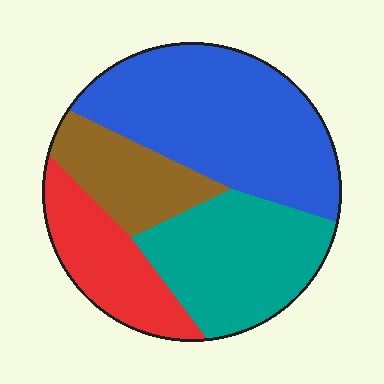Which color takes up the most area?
Blue, at roughly 40%.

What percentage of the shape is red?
Red covers around 20% of the shape.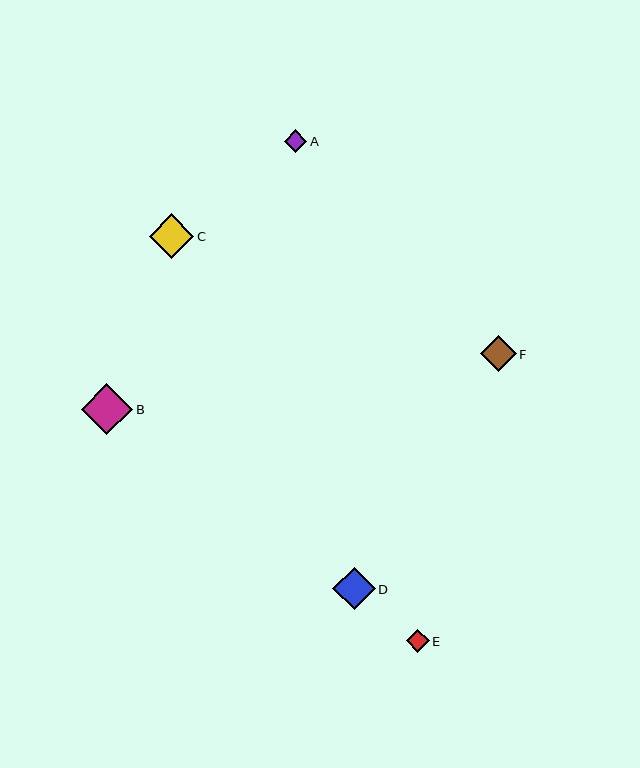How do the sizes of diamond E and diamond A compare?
Diamond E and diamond A are approximately the same size.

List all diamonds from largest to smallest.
From largest to smallest: B, C, D, F, E, A.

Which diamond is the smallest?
Diamond A is the smallest with a size of approximately 22 pixels.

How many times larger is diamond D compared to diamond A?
Diamond D is approximately 1.9 times the size of diamond A.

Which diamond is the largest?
Diamond B is the largest with a size of approximately 51 pixels.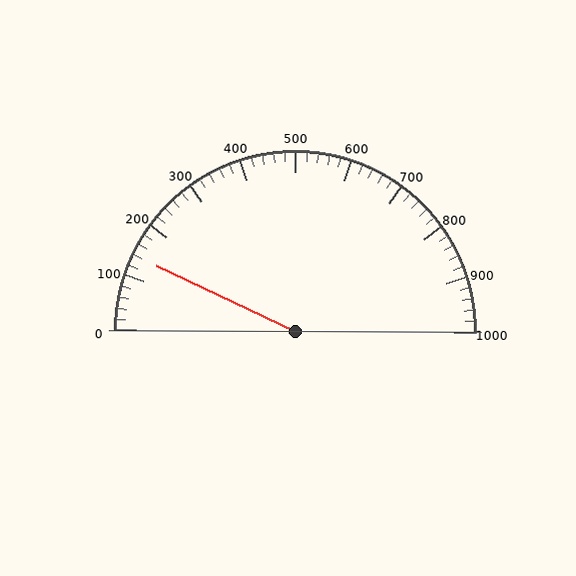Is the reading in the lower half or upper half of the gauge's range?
The reading is in the lower half of the range (0 to 1000).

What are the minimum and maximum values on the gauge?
The gauge ranges from 0 to 1000.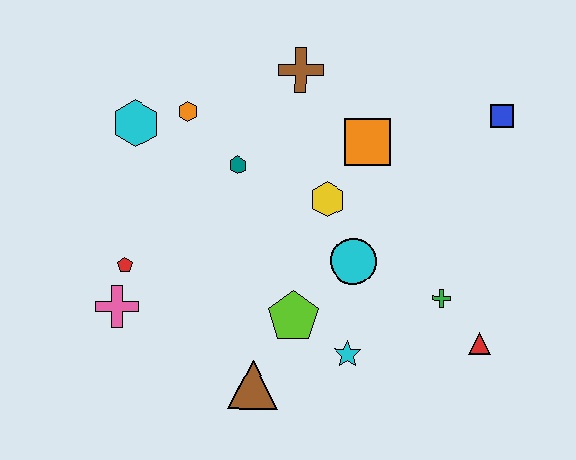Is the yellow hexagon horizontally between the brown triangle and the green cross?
Yes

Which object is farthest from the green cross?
The cyan hexagon is farthest from the green cross.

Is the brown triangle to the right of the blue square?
No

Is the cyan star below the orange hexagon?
Yes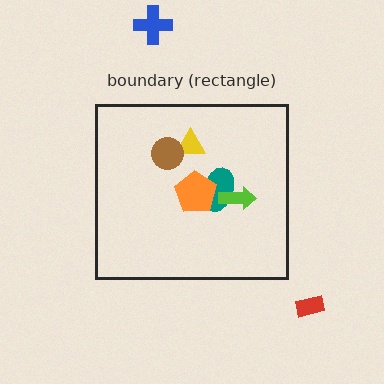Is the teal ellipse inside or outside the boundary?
Inside.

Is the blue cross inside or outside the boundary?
Outside.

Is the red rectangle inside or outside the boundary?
Outside.